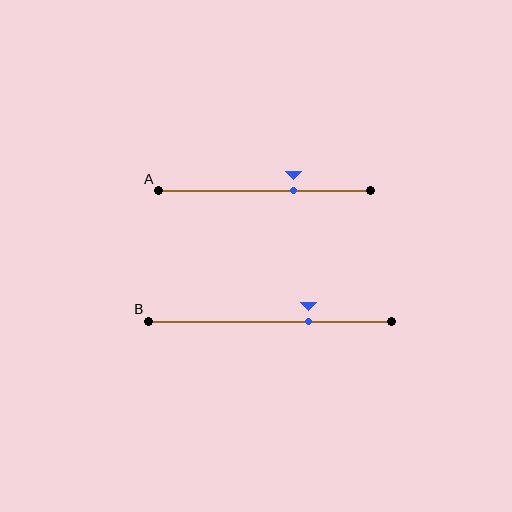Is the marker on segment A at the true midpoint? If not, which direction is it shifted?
No, the marker on segment A is shifted to the right by about 14% of the segment length.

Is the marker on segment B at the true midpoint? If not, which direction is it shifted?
No, the marker on segment B is shifted to the right by about 16% of the segment length.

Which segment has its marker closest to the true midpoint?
Segment A has its marker closest to the true midpoint.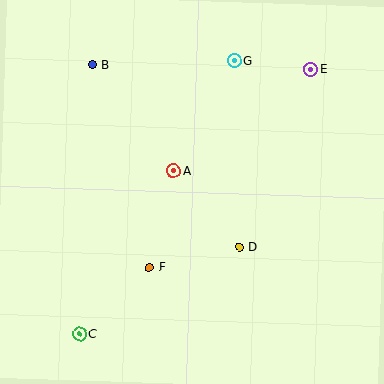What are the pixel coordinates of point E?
Point E is at (311, 69).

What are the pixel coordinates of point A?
Point A is at (173, 171).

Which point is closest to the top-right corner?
Point E is closest to the top-right corner.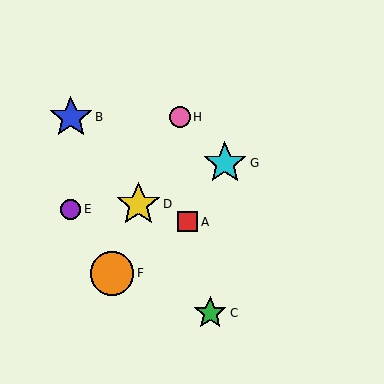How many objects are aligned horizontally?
2 objects (B, H) are aligned horizontally.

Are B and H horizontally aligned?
Yes, both are at y≈117.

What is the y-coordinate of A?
Object A is at y≈222.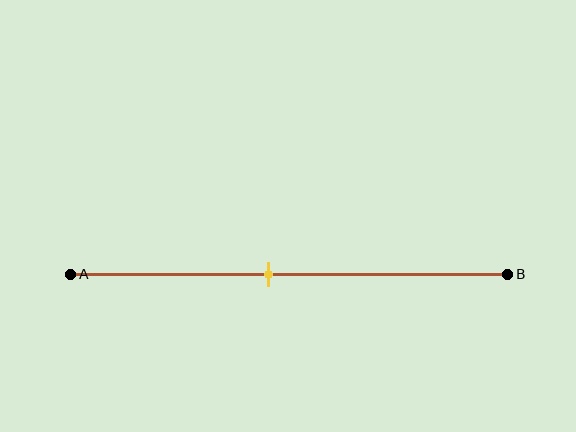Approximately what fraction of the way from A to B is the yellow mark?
The yellow mark is approximately 45% of the way from A to B.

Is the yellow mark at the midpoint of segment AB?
No, the mark is at about 45% from A, not at the 50% midpoint.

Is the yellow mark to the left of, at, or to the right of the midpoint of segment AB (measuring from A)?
The yellow mark is to the left of the midpoint of segment AB.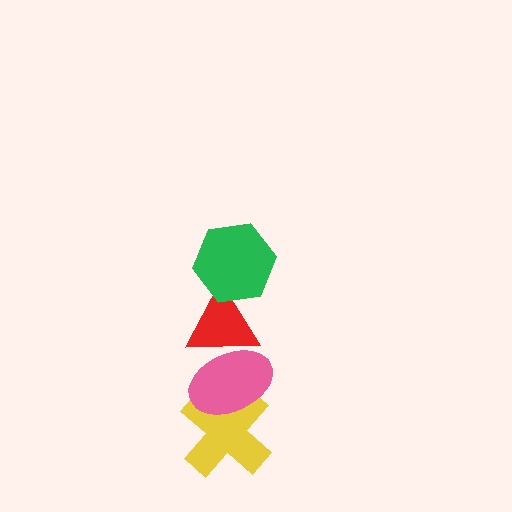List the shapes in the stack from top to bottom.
From top to bottom: the green hexagon, the red triangle, the pink ellipse, the yellow cross.